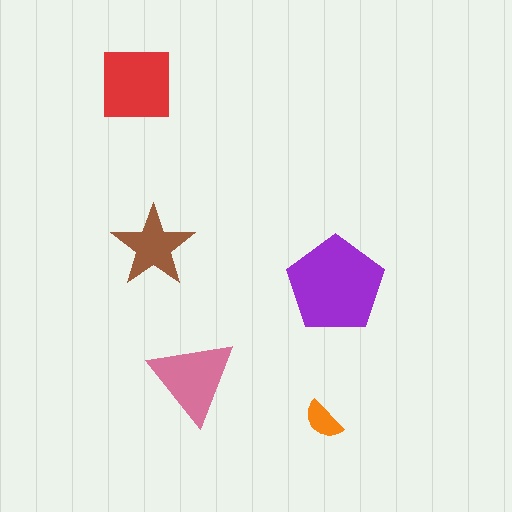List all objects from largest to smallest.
The purple pentagon, the red square, the pink triangle, the brown star, the orange semicircle.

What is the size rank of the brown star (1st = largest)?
4th.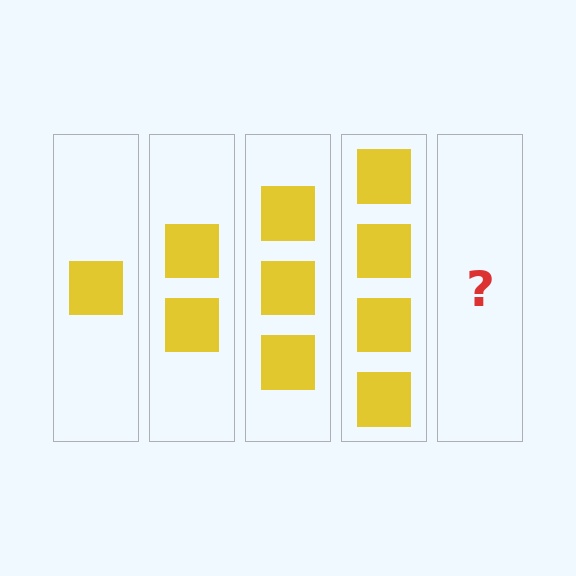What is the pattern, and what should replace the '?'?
The pattern is that each step adds one more square. The '?' should be 5 squares.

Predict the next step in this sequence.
The next step is 5 squares.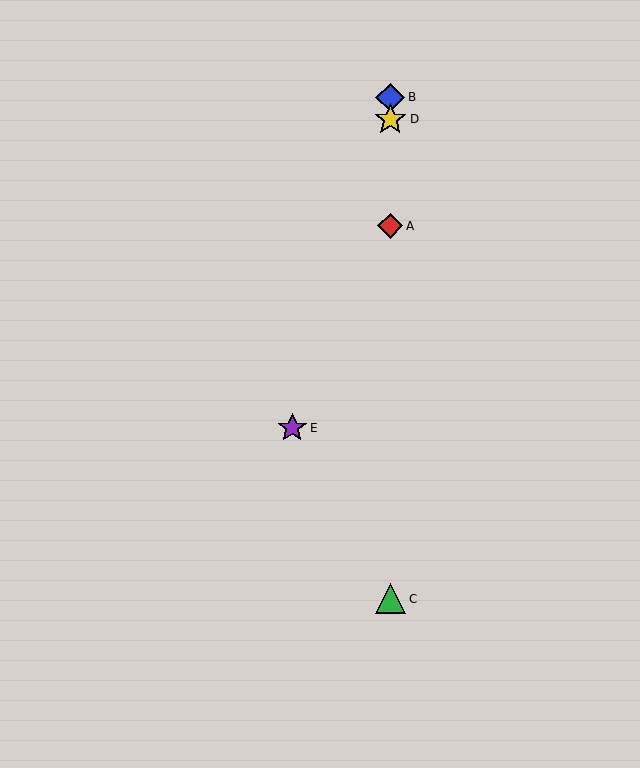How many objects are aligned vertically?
4 objects (A, B, C, D) are aligned vertically.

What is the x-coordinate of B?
Object B is at x≈390.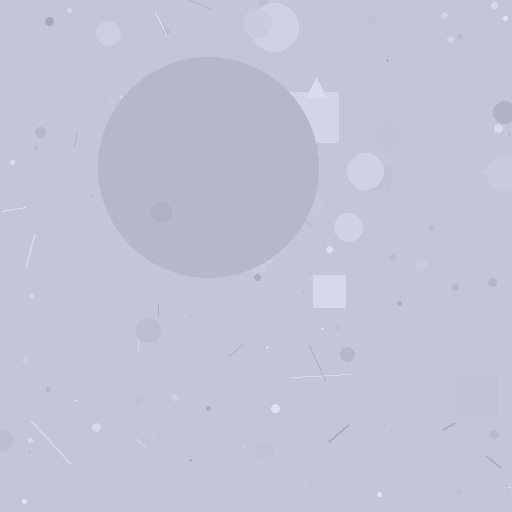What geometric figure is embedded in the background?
A circle is embedded in the background.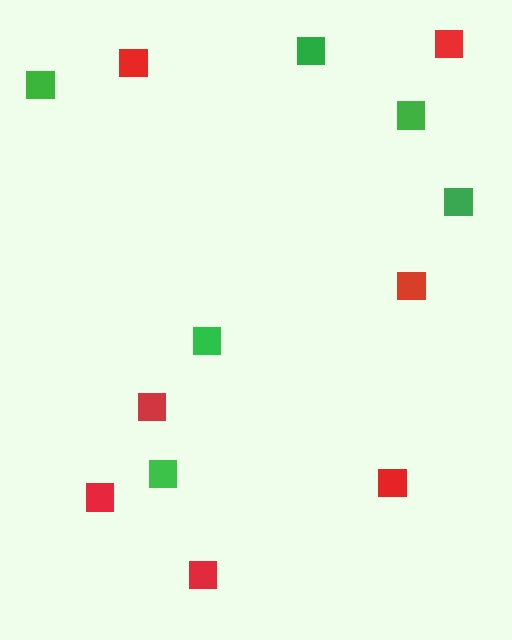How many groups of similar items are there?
There are 2 groups: one group of green squares (6) and one group of red squares (7).